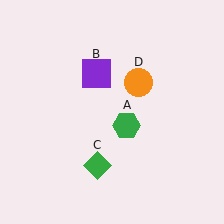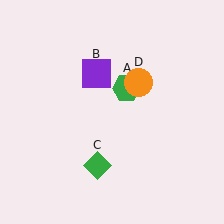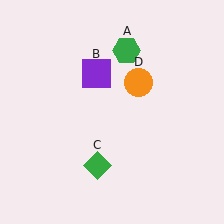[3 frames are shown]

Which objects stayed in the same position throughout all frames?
Purple square (object B) and green diamond (object C) and orange circle (object D) remained stationary.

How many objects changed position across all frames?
1 object changed position: green hexagon (object A).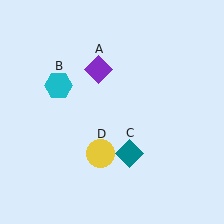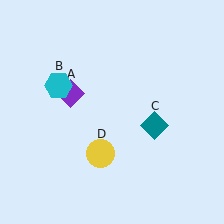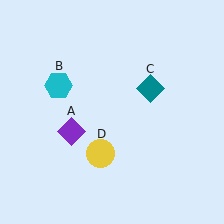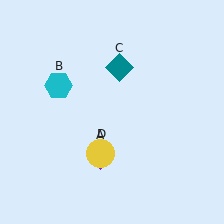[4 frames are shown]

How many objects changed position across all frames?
2 objects changed position: purple diamond (object A), teal diamond (object C).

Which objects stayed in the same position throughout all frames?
Cyan hexagon (object B) and yellow circle (object D) remained stationary.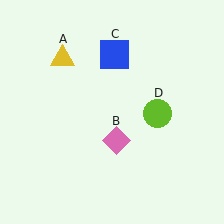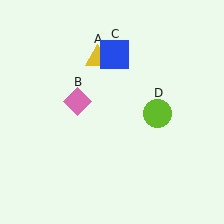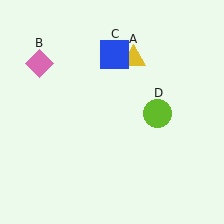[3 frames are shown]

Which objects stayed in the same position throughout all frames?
Blue square (object C) and lime circle (object D) remained stationary.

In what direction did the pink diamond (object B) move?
The pink diamond (object B) moved up and to the left.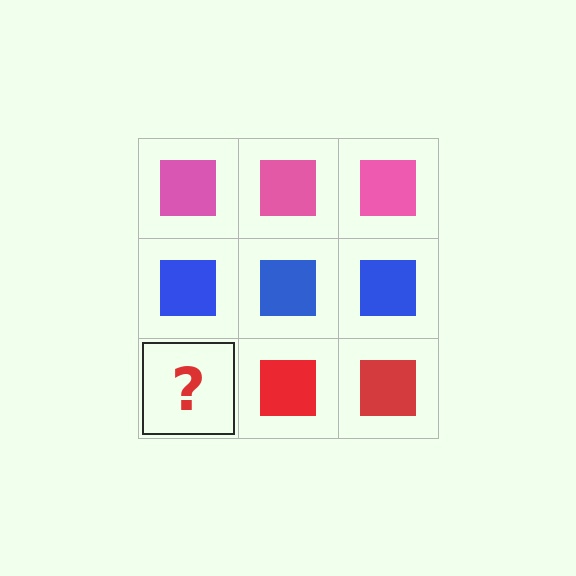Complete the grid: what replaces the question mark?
The question mark should be replaced with a red square.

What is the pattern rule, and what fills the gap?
The rule is that each row has a consistent color. The gap should be filled with a red square.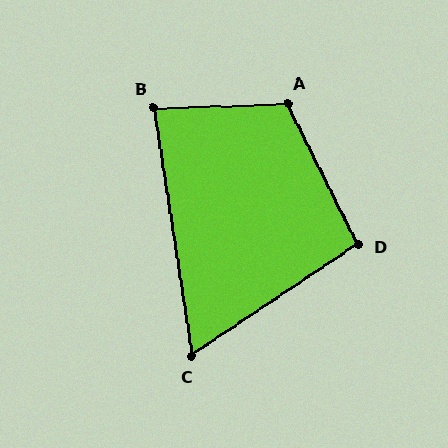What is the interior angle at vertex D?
Approximately 97 degrees (obtuse).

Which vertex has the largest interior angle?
A, at approximately 115 degrees.